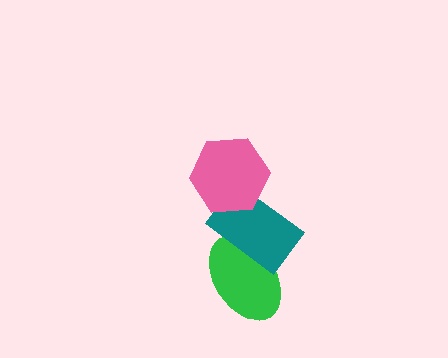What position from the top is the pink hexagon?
The pink hexagon is 1st from the top.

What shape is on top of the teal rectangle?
The pink hexagon is on top of the teal rectangle.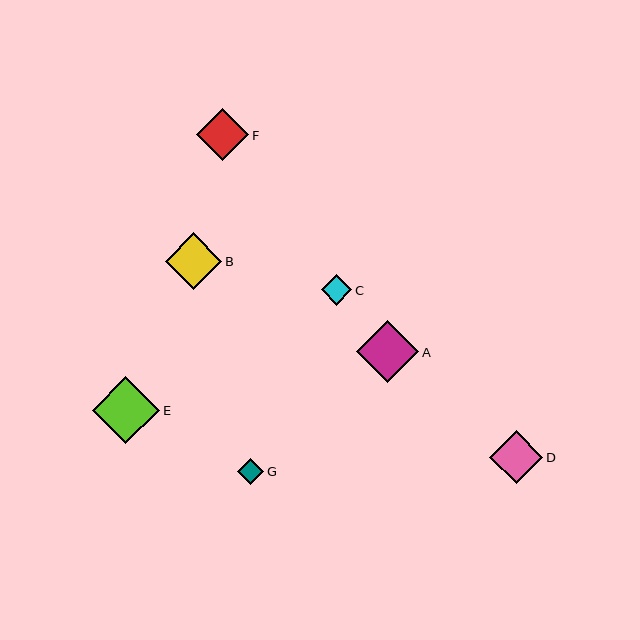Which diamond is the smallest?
Diamond G is the smallest with a size of approximately 27 pixels.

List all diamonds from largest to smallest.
From largest to smallest: E, A, B, D, F, C, G.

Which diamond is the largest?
Diamond E is the largest with a size of approximately 68 pixels.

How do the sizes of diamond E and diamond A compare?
Diamond E and diamond A are approximately the same size.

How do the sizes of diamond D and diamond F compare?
Diamond D and diamond F are approximately the same size.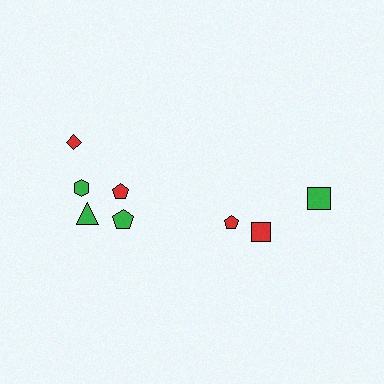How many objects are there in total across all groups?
There are 8 objects.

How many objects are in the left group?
There are 5 objects.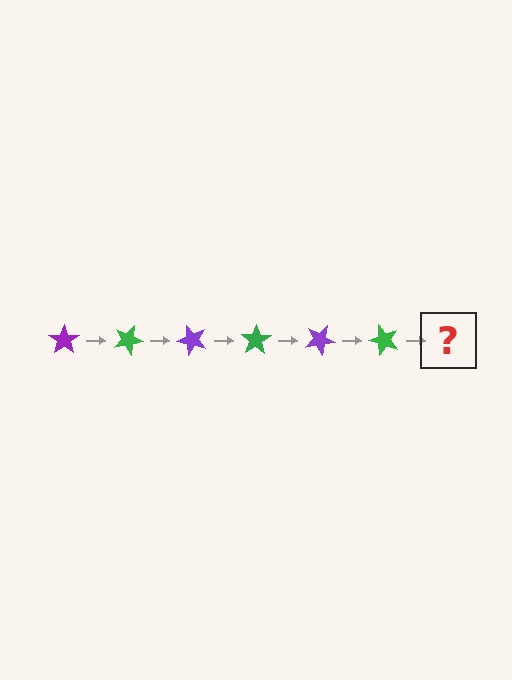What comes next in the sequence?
The next element should be a purple star, rotated 150 degrees from the start.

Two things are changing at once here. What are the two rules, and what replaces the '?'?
The two rules are that it rotates 25 degrees each step and the color cycles through purple and green. The '?' should be a purple star, rotated 150 degrees from the start.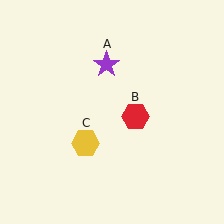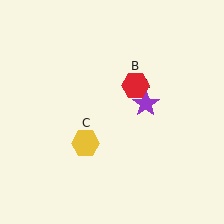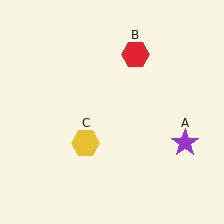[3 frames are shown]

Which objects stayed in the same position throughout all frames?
Yellow hexagon (object C) remained stationary.